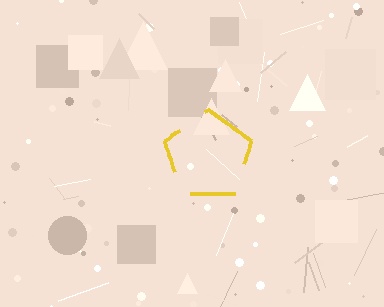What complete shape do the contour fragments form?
The contour fragments form a pentagon.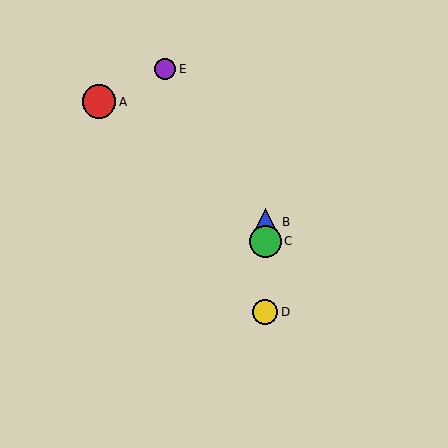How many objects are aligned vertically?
3 objects (B, C, D) are aligned vertically.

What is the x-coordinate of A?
Object A is at x≈99.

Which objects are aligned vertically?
Objects B, C, D are aligned vertically.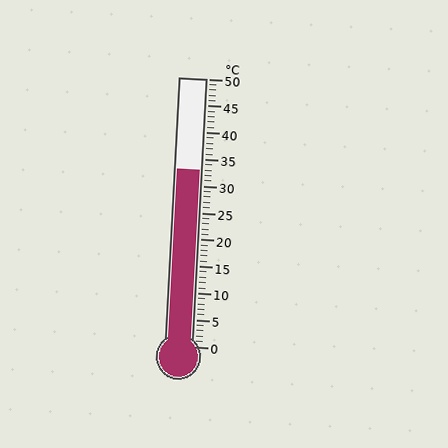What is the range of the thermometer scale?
The thermometer scale ranges from 0°C to 50°C.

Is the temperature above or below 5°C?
The temperature is above 5°C.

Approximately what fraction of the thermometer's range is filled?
The thermometer is filled to approximately 65% of its range.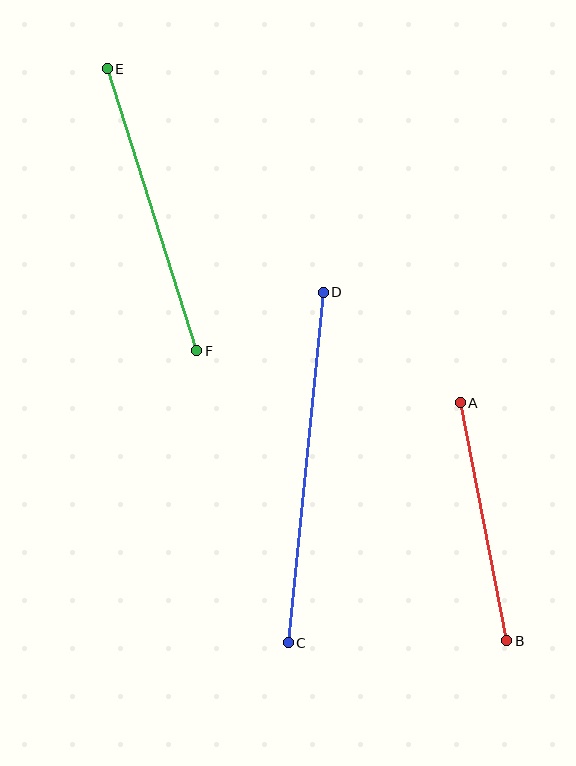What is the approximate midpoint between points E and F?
The midpoint is at approximately (152, 210) pixels.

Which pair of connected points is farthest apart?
Points C and D are farthest apart.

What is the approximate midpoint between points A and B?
The midpoint is at approximately (484, 522) pixels.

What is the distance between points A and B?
The distance is approximately 243 pixels.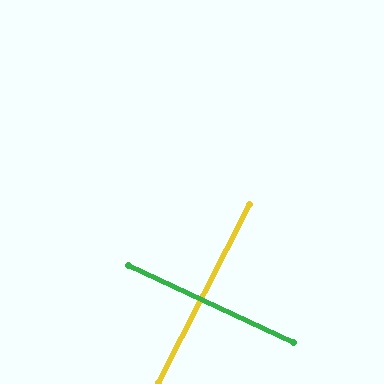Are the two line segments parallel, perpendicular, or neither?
Perpendicular — they meet at approximately 88°.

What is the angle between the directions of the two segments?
Approximately 88 degrees.